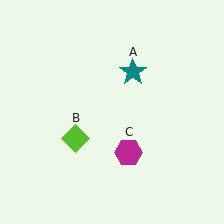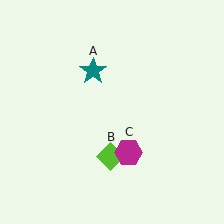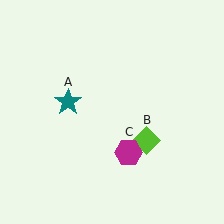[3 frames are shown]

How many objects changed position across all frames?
2 objects changed position: teal star (object A), lime diamond (object B).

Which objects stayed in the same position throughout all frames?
Magenta hexagon (object C) remained stationary.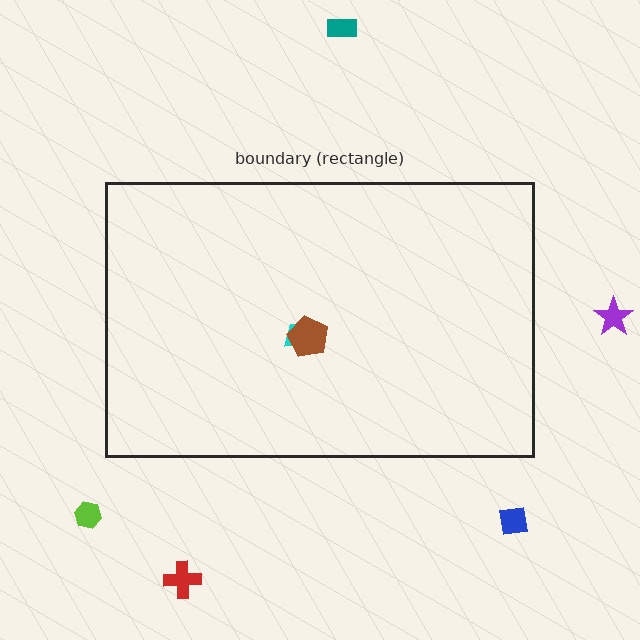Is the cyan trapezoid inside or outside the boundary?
Inside.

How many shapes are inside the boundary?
2 inside, 5 outside.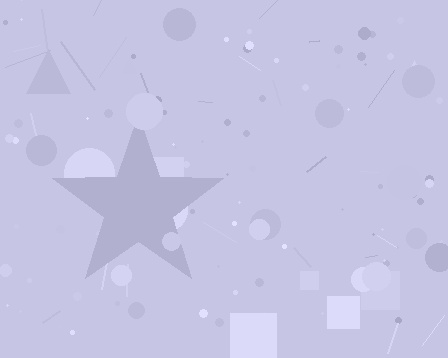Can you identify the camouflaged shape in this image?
The camouflaged shape is a star.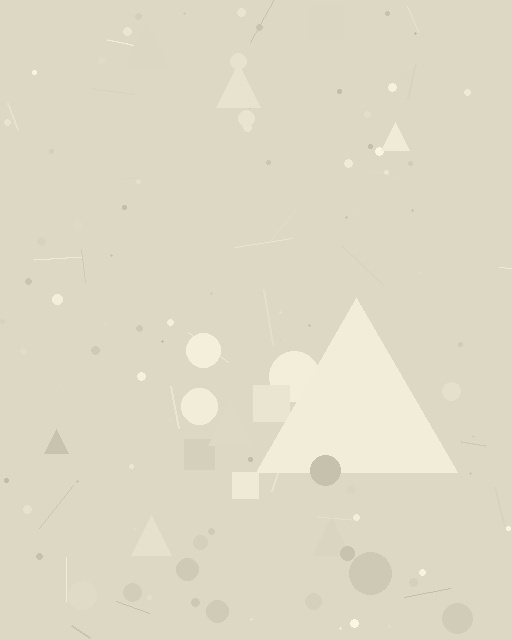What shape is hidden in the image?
A triangle is hidden in the image.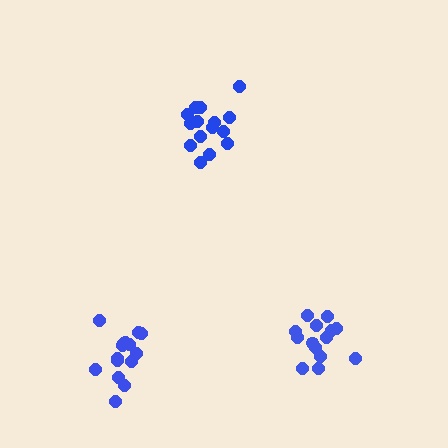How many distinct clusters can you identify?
There are 3 distinct clusters.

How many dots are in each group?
Group 1: 15 dots, Group 2: 14 dots, Group 3: 15 dots (44 total).